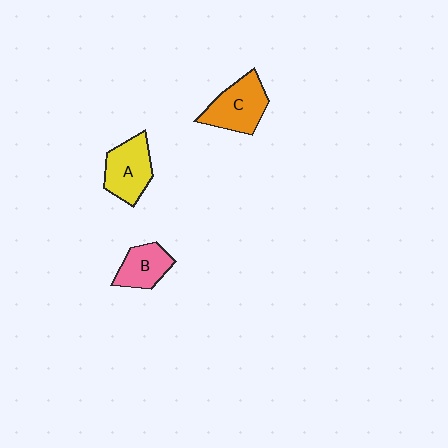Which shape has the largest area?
Shape C (orange).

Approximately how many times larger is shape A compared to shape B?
Approximately 1.3 times.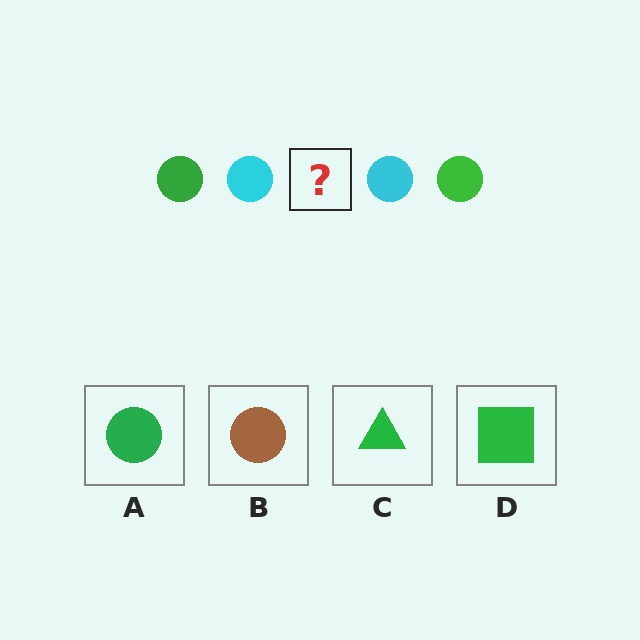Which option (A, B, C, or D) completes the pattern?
A.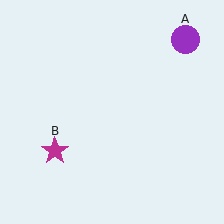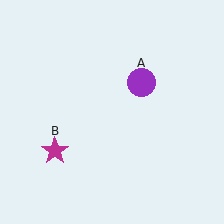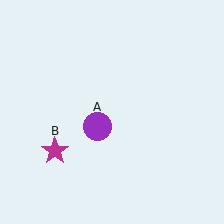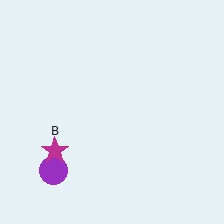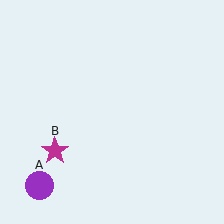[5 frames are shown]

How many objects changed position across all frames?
1 object changed position: purple circle (object A).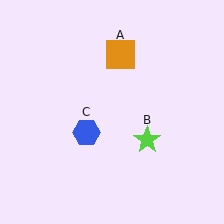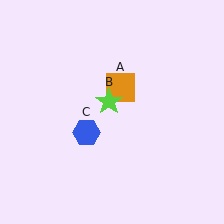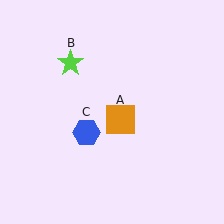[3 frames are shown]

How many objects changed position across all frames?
2 objects changed position: orange square (object A), lime star (object B).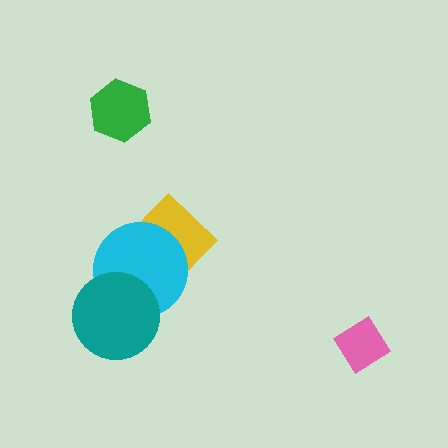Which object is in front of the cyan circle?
The teal circle is in front of the cyan circle.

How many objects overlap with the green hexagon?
0 objects overlap with the green hexagon.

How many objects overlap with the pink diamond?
0 objects overlap with the pink diamond.